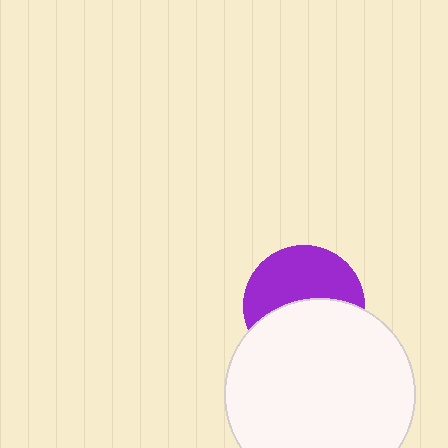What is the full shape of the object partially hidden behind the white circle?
The partially hidden object is a purple circle.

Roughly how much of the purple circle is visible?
About half of it is visible (roughly 50%).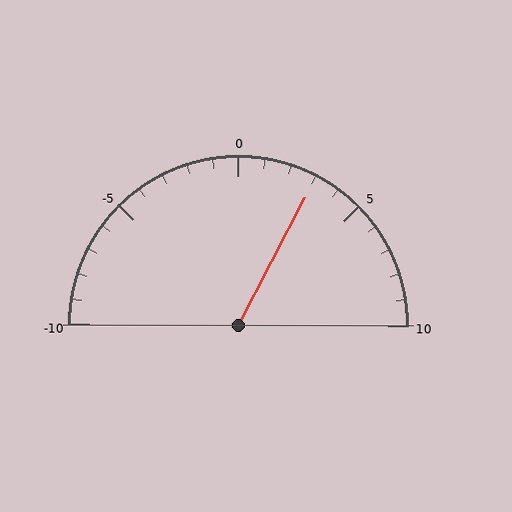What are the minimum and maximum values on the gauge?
The gauge ranges from -10 to 10.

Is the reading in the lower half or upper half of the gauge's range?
The reading is in the upper half of the range (-10 to 10).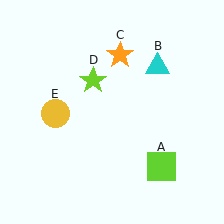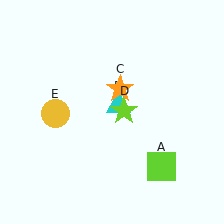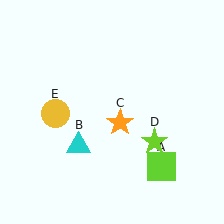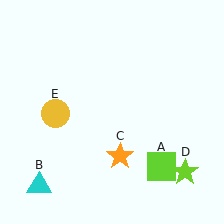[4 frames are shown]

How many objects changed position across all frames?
3 objects changed position: cyan triangle (object B), orange star (object C), lime star (object D).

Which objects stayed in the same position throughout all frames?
Lime square (object A) and yellow circle (object E) remained stationary.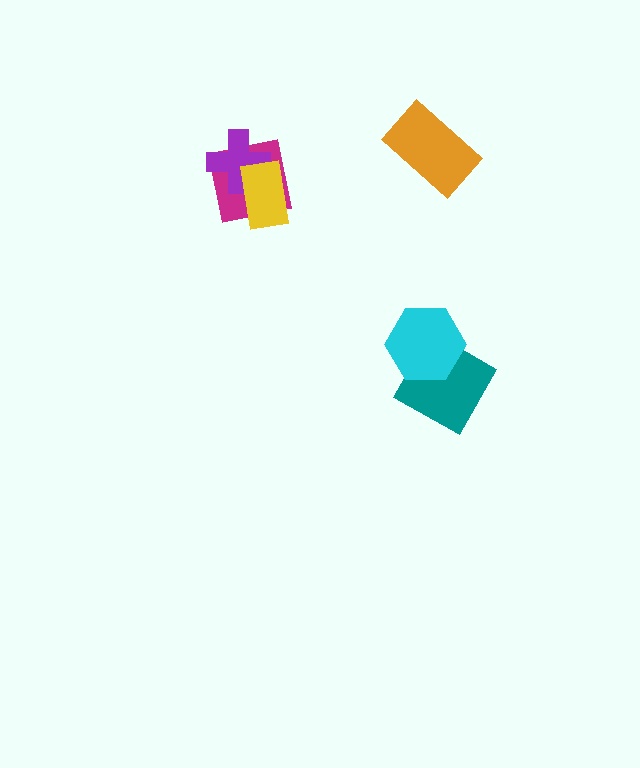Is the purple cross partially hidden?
Yes, it is partially covered by another shape.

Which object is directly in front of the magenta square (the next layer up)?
The purple cross is directly in front of the magenta square.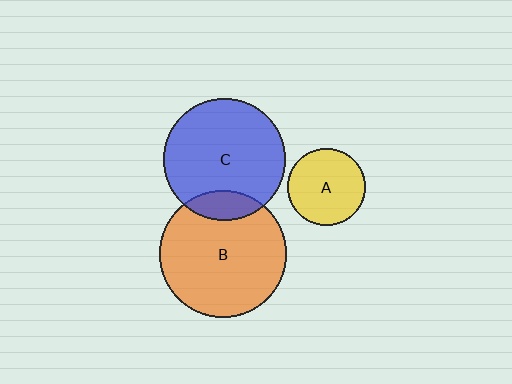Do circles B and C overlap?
Yes.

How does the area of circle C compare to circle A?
Approximately 2.5 times.